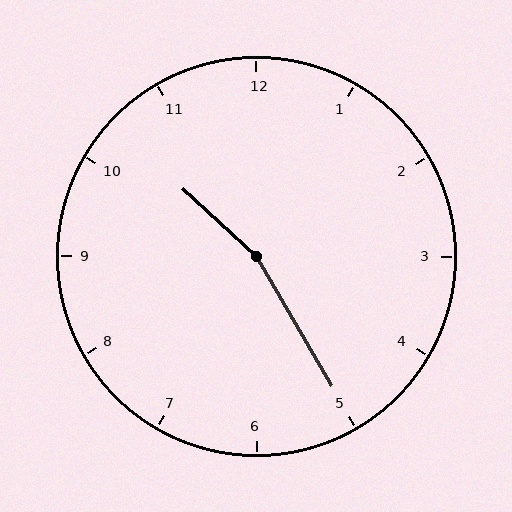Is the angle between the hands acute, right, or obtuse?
It is obtuse.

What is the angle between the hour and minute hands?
Approximately 162 degrees.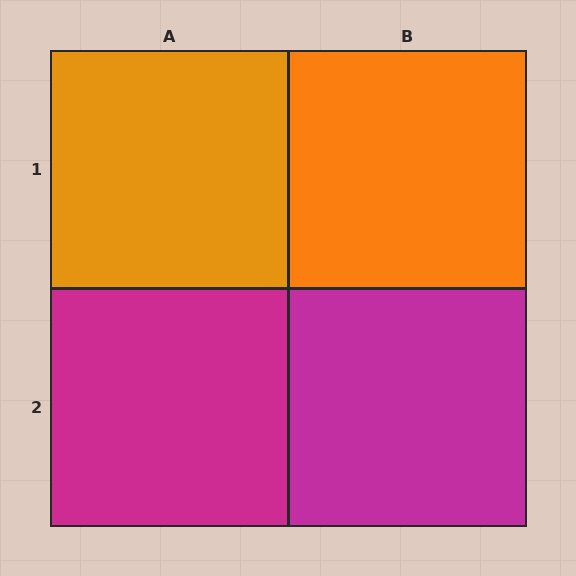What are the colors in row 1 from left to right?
Orange, orange.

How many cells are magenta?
2 cells are magenta.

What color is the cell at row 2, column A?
Magenta.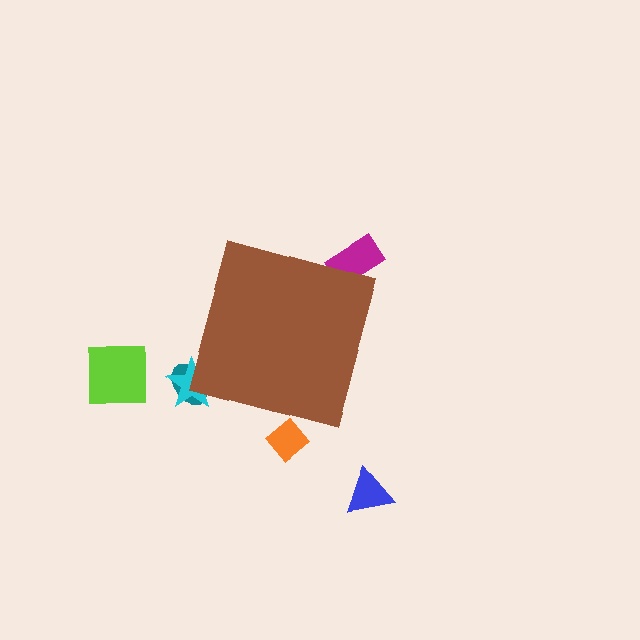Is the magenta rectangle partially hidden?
Yes, the magenta rectangle is partially hidden behind the brown square.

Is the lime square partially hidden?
No, the lime square is fully visible.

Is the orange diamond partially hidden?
Yes, the orange diamond is partially hidden behind the brown square.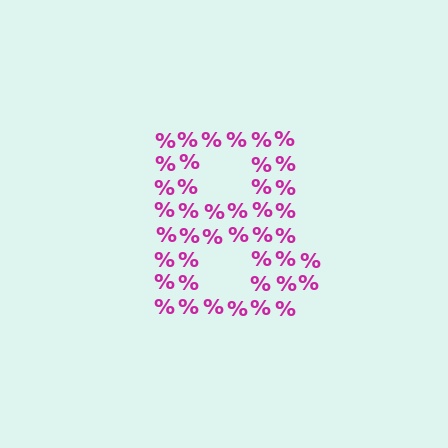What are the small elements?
The small elements are percent signs.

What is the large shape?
The large shape is the letter B.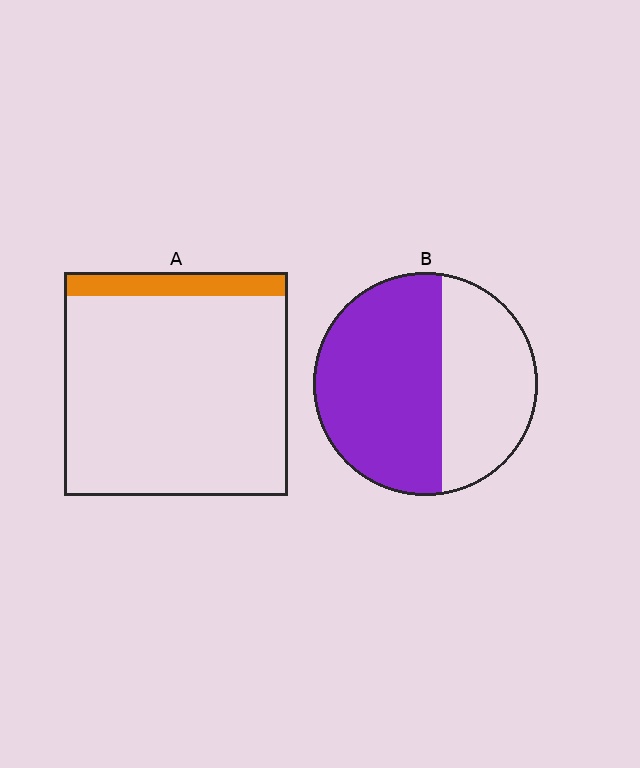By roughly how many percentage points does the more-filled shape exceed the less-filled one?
By roughly 50 percentage points (B over A).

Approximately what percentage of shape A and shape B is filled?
A is approximately 10% and B is approximately 60%.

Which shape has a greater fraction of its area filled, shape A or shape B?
Shape B.